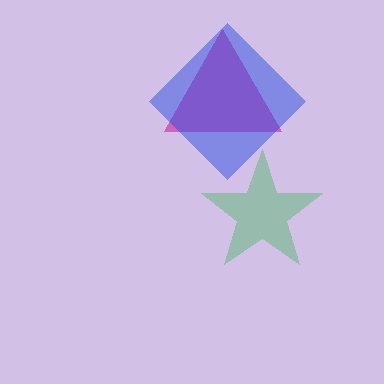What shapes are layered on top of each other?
The layered shapes are: a green star, a magenta triangle, a blue diamond.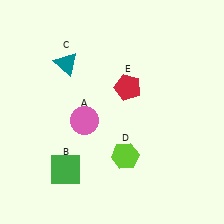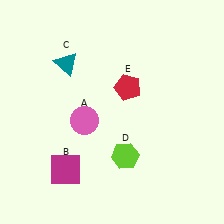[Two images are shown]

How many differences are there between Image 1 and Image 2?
There is 1 difference between the two images.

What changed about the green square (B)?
In Image 1, B is green. In Image 2, it changed to magenta.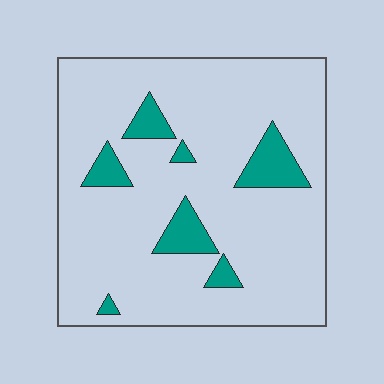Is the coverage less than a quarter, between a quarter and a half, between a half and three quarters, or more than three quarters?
Less than a quarter.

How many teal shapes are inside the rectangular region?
7.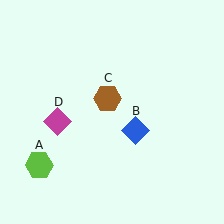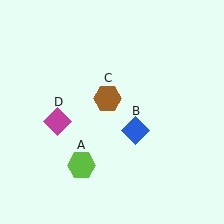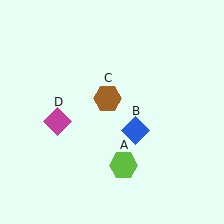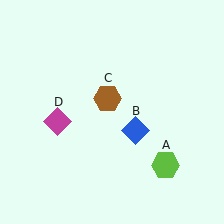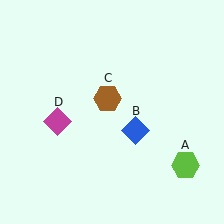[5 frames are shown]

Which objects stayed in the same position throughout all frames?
Blue diamond (object B) and brown hexagon (object C) and magenta diamond (object D) remained stationary.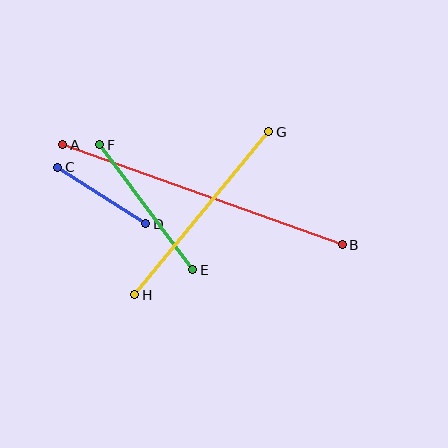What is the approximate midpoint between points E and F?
The midpoint is at approximately (146, 207) pixels.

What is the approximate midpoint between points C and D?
The midpoint is at approximately (102, 195) pixels.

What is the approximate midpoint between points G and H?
The midpoint is at approximately (202, 213) pixels.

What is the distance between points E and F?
The distance is approximately 156 pixels.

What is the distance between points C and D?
The distance is approximately 105 pixels.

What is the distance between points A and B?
The distance is approximately 297 pixels.